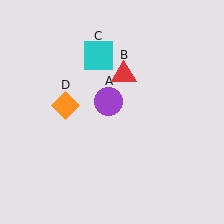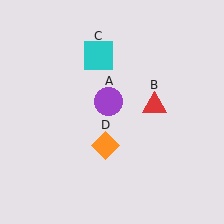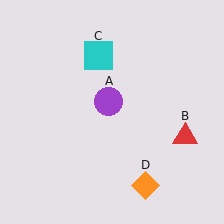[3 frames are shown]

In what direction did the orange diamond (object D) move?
The orange diamond (object D) moved down and to the right.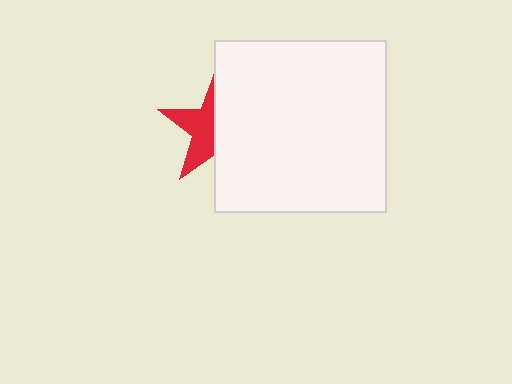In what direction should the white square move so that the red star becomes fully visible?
The white square should move right. That is the shortest direction to clear the overlap and leave the red star fully visible.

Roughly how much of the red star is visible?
About half of it is visible (roughly 45%).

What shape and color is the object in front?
The object in front is a white square.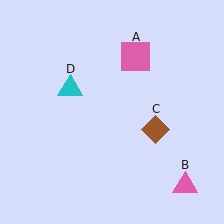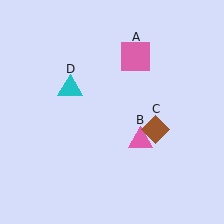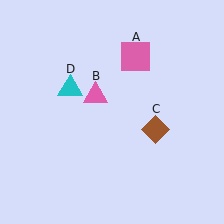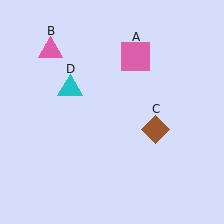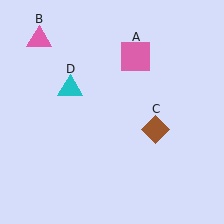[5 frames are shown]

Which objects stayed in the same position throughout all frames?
Pink square (object A) and brown diamond (object C) and cyan triangle (object D) remained stationary.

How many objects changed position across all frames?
1 object changed position: pink triangle (object B).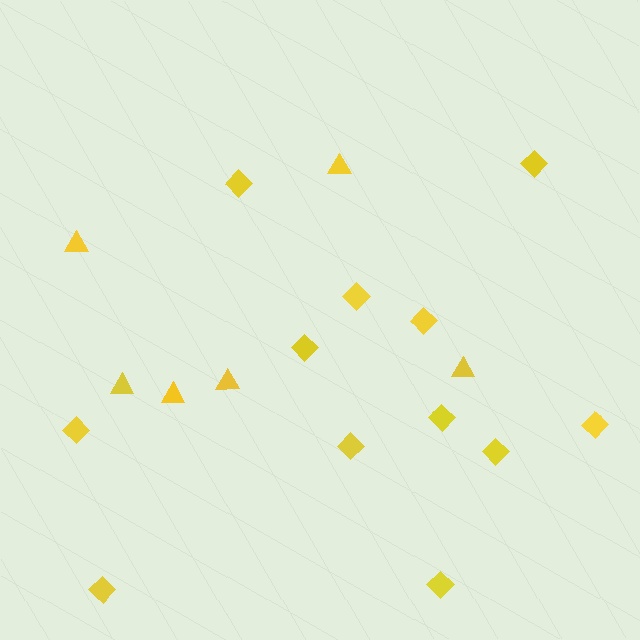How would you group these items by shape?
There are 2 groups: one group of triangles (6) and one group of diamonds (12).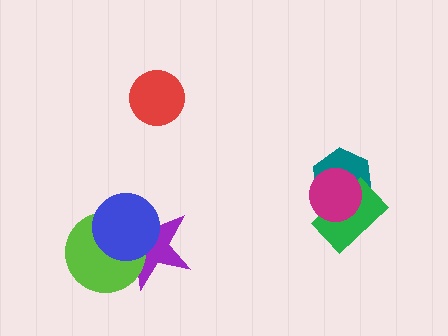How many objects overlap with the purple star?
2 objects overlap with the purple star.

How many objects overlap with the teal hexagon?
2 objects overlap with the teal hexagon.